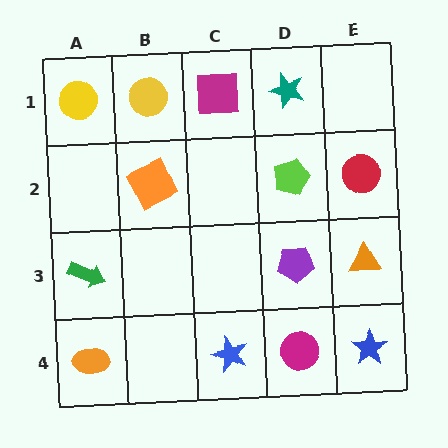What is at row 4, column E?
A blue star.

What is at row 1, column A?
A yellow circle.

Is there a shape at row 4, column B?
No, that cell is empty.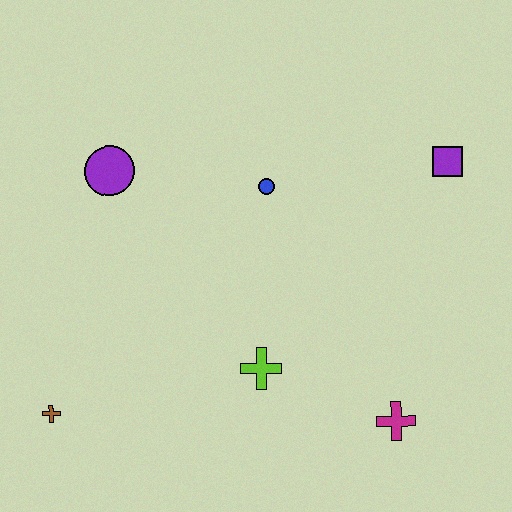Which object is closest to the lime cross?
The magenta cross is closest to the lime cross.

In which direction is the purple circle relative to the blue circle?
The purple circle is to the left of the blue circle.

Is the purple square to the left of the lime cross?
No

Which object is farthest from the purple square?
The brown cross is farthest from the purple square.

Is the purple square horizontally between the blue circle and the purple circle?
No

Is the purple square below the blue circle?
No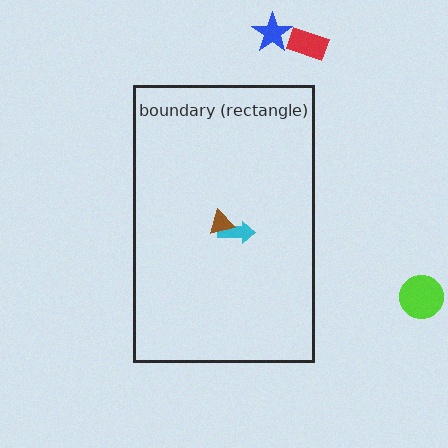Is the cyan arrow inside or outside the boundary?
Inside.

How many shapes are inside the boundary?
2 inside, 3 outside.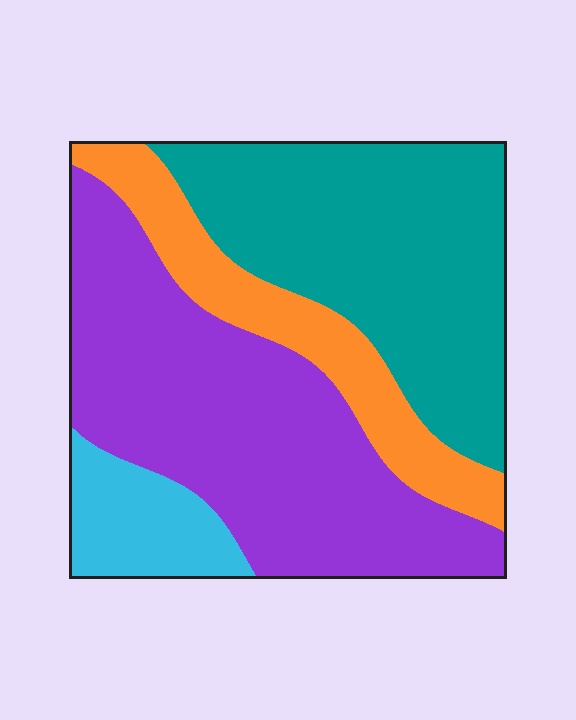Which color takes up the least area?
Cyan, at roughly 10%.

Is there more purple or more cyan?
Purple.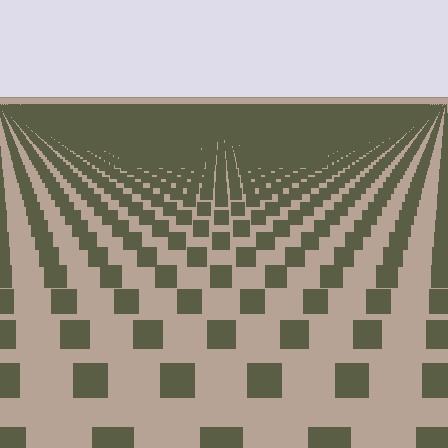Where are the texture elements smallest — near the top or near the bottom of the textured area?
Near the top.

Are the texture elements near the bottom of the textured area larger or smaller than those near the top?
Larger. Near the bottom, elements are closer to the viewer and appear at a bigger on-screen size.